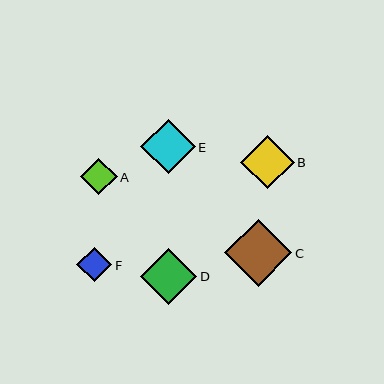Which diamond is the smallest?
Diamond F is the smallest with a size of approximately 35 pixels.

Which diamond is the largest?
Diamond C is the largest with a size of approximately 67 pixels.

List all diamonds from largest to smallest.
From largest to smallest: C, D, E, B, A, F.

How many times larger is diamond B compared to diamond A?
Diamond B is approximately 1.5 times the size of diamond A.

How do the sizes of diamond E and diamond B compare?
Diamond E and diamond B are approximately the same size.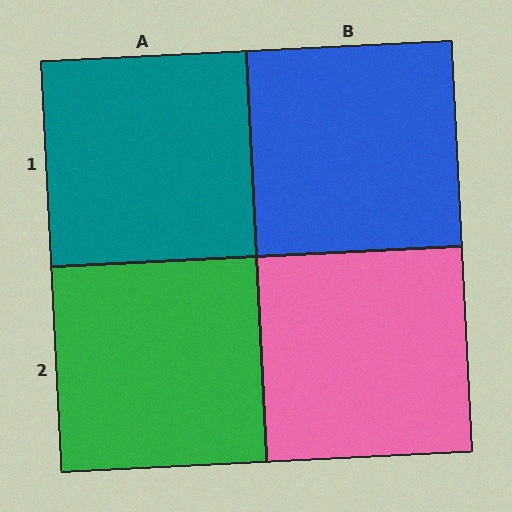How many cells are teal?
1 cell is teal.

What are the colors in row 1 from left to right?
Teal, blue.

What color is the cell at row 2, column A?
Green.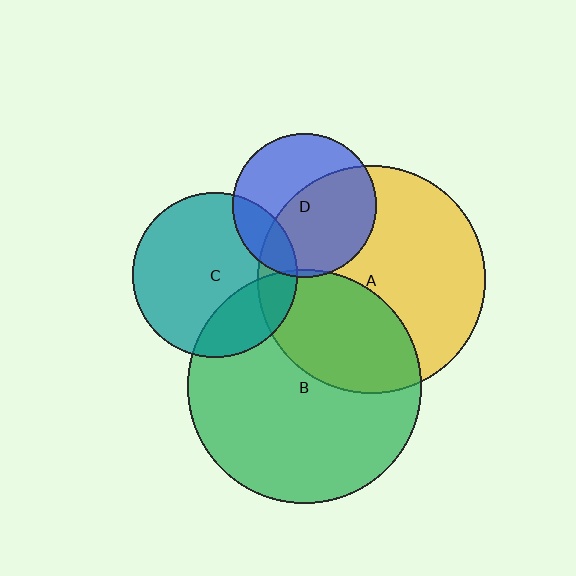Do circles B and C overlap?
Yes.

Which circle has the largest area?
Circle B (green).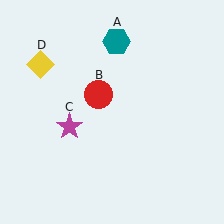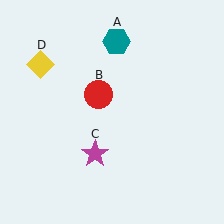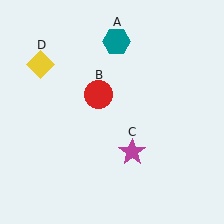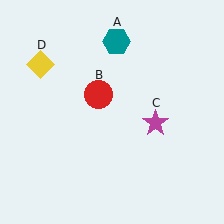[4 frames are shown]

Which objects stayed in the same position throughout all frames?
Teal hexagon (object A) and red circle (object B) and yellow diamond (object D) remained stationary.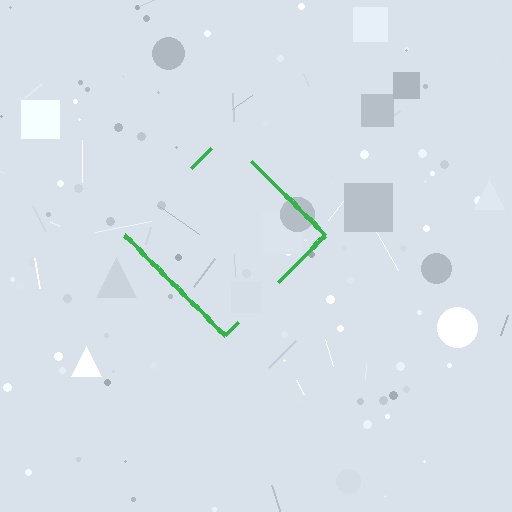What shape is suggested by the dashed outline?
The dashed outline suggests a diamond.